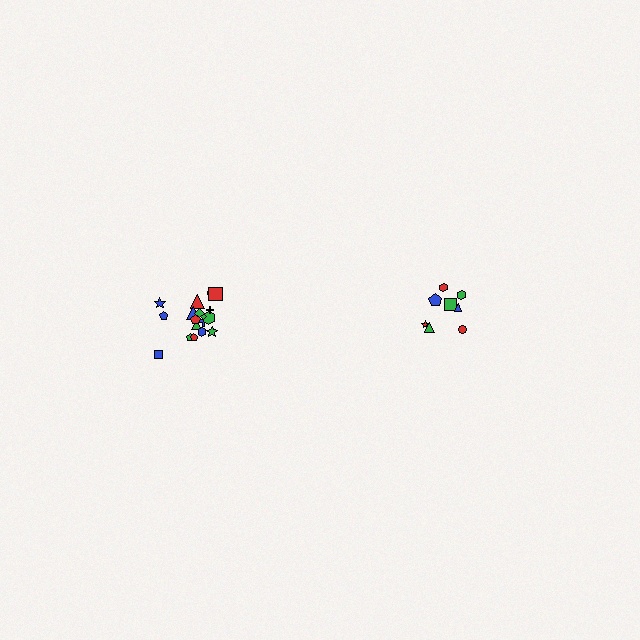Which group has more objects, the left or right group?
The left group.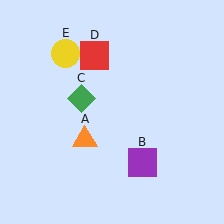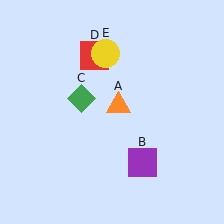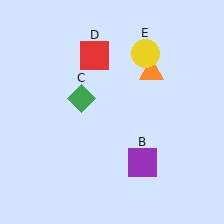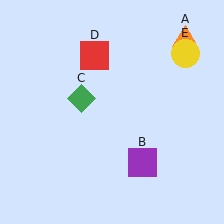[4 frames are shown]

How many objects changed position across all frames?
2 objects changed position: orange triangle (object A), yellow circle (object E).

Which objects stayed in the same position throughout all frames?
Purple square (object B) and green diamond (object C) and red square (object D) remained stationary.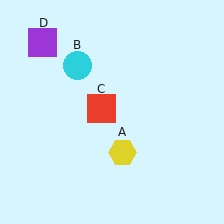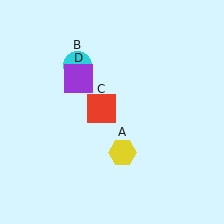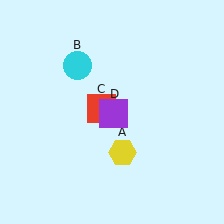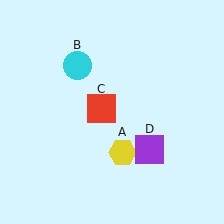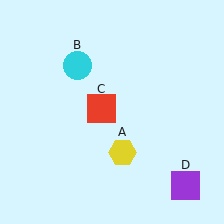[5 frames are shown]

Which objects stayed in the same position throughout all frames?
Yellow hexagon (object A) and cyan circle (object B) and red square (object C) remained stationary.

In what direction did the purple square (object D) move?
The purple square (object D) moved down and to the right.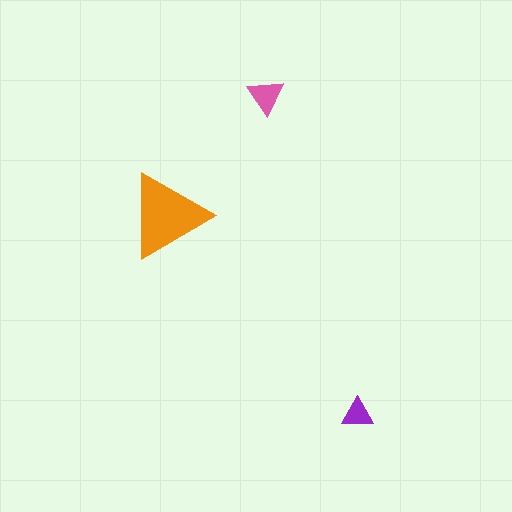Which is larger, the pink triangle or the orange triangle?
The orange one.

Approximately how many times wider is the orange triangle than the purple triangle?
About 3 times wider.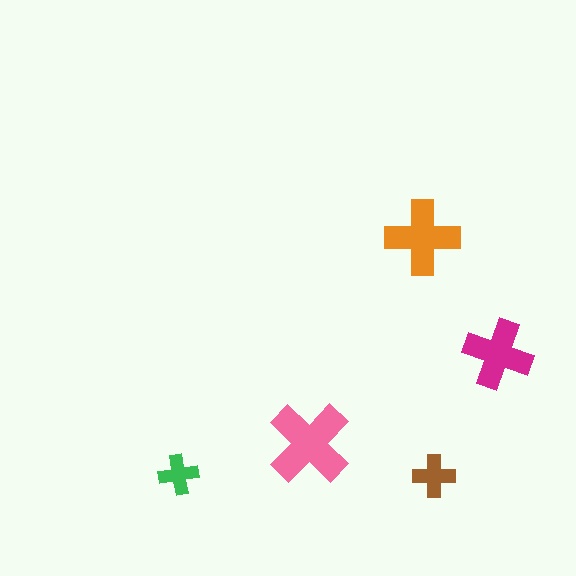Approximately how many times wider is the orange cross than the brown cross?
About 1.5 times wider.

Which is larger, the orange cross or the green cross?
The orange one.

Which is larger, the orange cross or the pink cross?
The pink one.